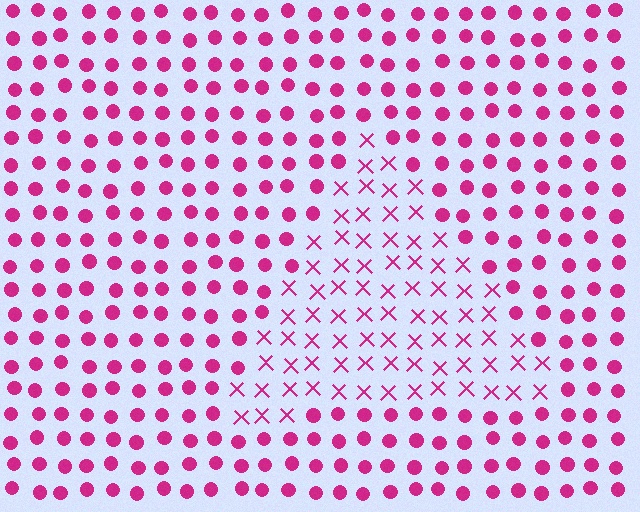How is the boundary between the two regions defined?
The boundary is defined by a change in element shape: X marks inside vs. circles outside. All elements share the same color and spacing.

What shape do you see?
I see a triangle.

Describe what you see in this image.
The image is filled with small magenta elements arranged in a uniform grid. A triangle-shaped region contains X marks, while the surrounding area contains circles. The boundary is defined purely by the change in element shape.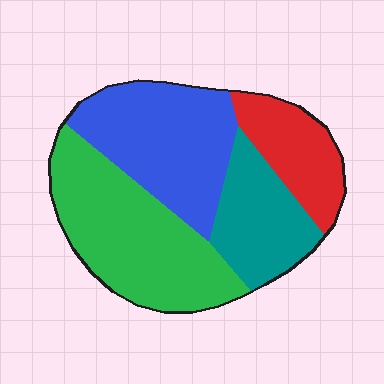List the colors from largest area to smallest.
From largest to smallest: green, blue, teal, red.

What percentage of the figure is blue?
Blue takes up between a sixth and a third of the figure.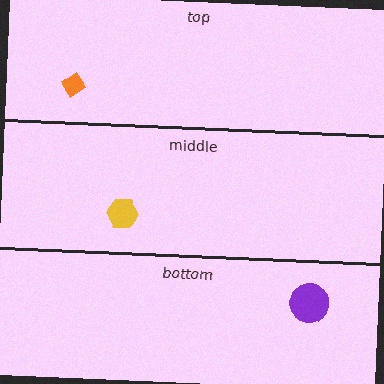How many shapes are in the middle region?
1.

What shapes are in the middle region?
The yellow hexagon.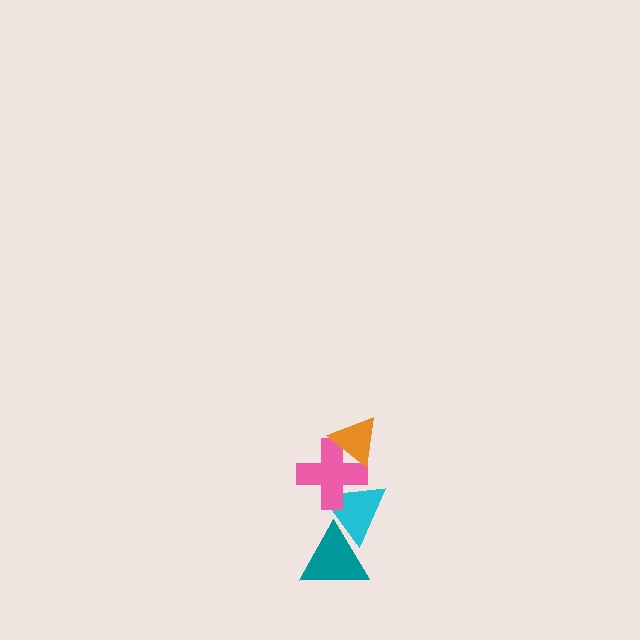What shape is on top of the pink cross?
The orange triangle is on top of the pink cross.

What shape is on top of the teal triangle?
The cyan triangle is on top of the teal triangle.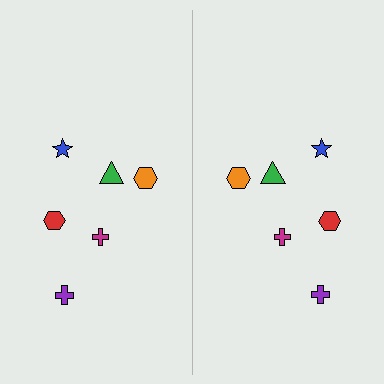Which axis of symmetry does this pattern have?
The pattern has a vertical axis of symmetry running through the center of the image.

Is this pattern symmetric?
Yes, this pattern has bilateral (reflection) symmetry.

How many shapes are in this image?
There are 12 shapes in this image.